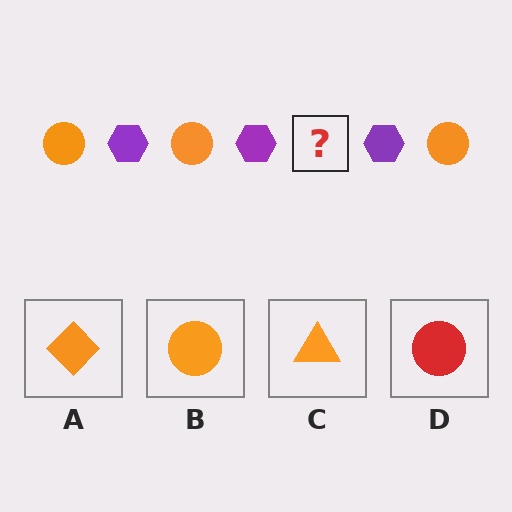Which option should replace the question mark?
Option B.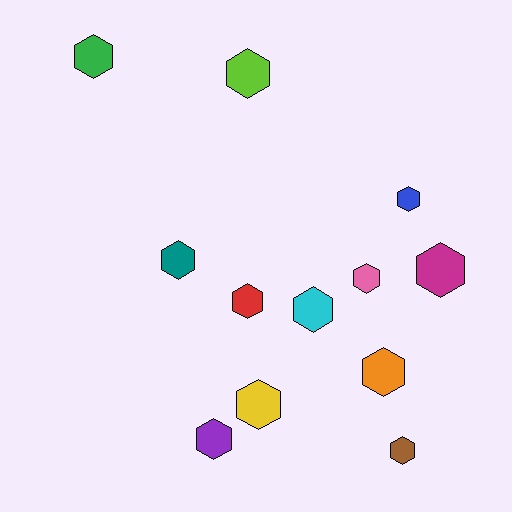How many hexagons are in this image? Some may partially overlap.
There are 12 hexagons.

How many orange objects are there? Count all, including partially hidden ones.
There is 1 orange object.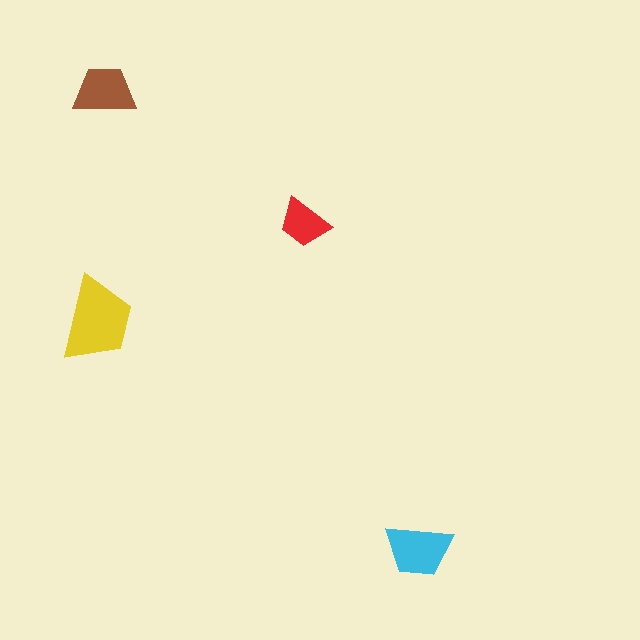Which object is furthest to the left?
The yellow trapezoid is leftmost.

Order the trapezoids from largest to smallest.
the yellow one, the cyan one, the brown one, the red one.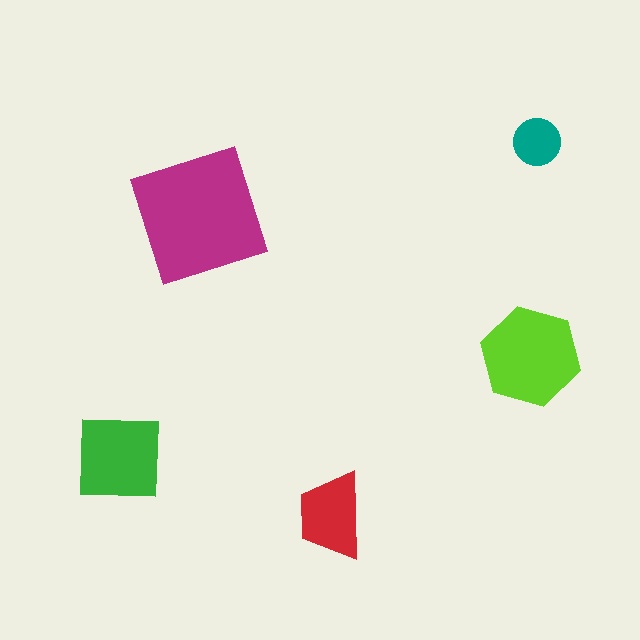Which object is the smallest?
The teal circle.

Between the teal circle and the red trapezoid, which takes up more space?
The red trapezoid.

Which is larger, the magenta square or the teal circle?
The magenta square.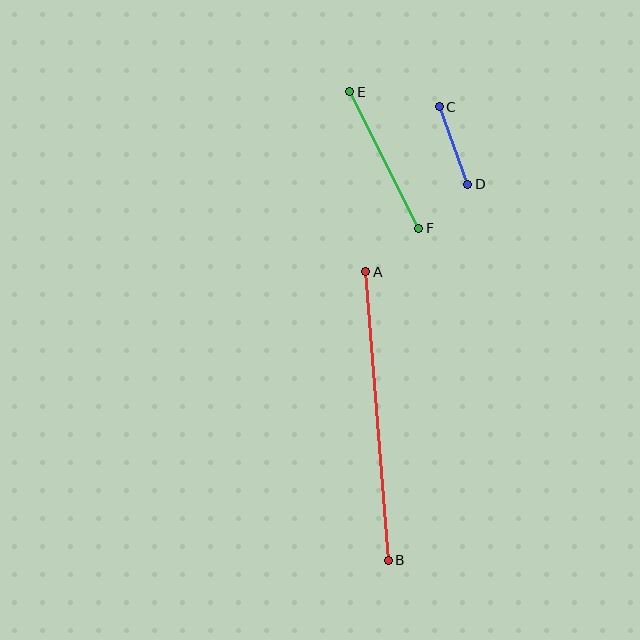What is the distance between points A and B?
The distance is approximately 289 pixels.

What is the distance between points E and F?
The distance is approximately 153 pixels.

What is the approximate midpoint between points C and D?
The midpoint is at approximately (453, 145) pixels.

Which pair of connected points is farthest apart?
Points A and B are farthest apart.